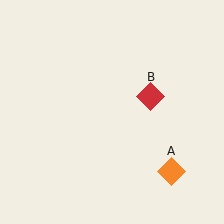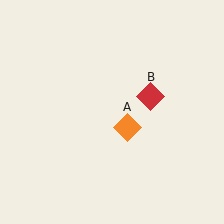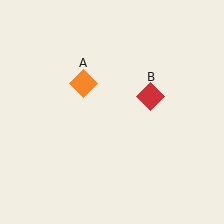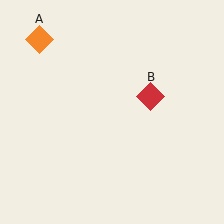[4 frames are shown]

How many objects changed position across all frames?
1 object changed position: orange diamond (object A).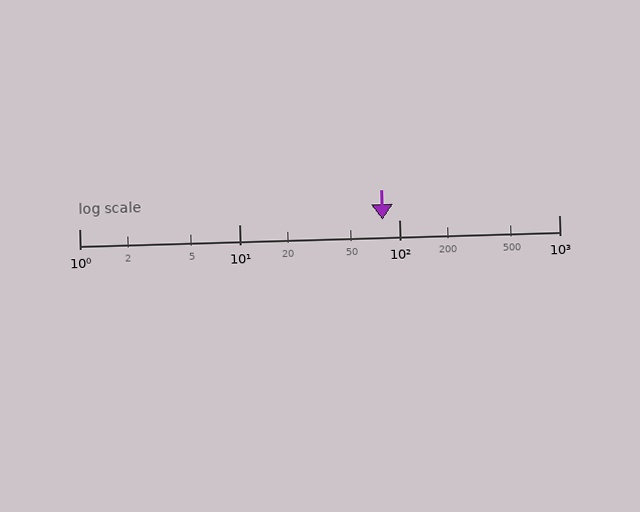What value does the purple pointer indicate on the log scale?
The pointer indicates approximately 79.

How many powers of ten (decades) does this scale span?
The scale spans 3 decades, from 1 to 1000.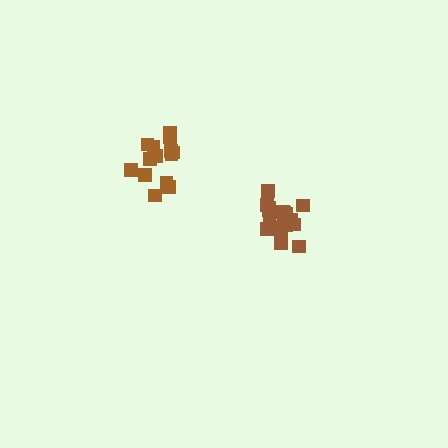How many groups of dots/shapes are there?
There are 2 groups.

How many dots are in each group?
Group 1: 14 dots, Group 2: 19 dots (33 total).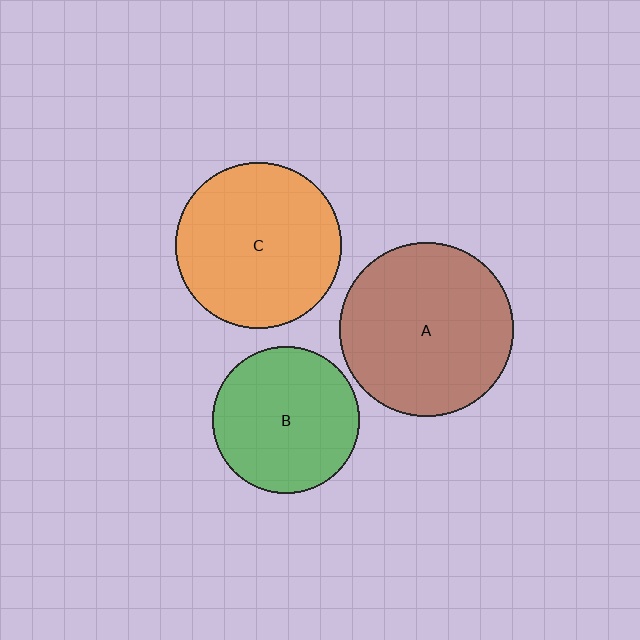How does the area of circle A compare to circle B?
Approximately 1.4 times.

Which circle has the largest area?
Circle A (brown).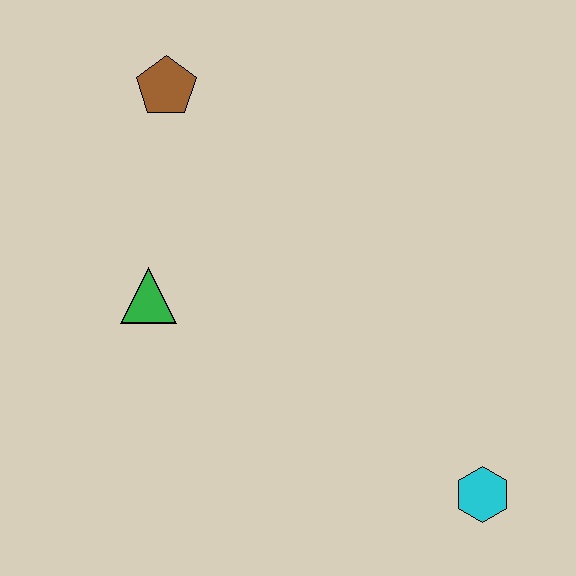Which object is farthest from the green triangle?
The cyan hexagon is farthest from the green triangle.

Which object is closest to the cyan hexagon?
The green triangle is closest to the cyan hexagon.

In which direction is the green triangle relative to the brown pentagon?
The green triangle is below the brown pentagon.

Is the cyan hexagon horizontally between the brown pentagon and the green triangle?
No